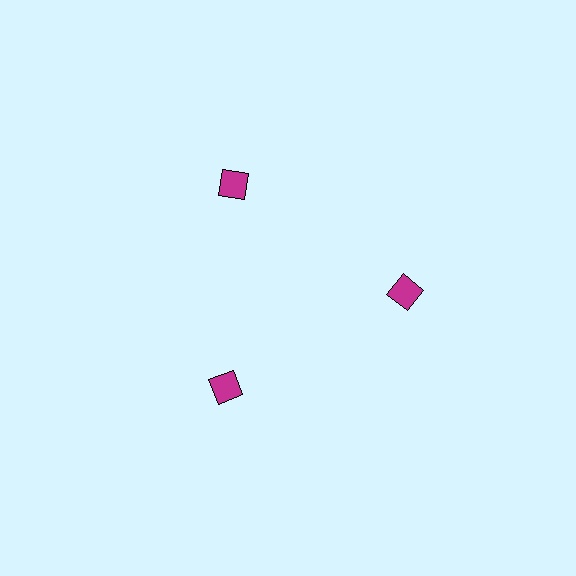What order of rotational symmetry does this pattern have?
This pattern has 3-fold rotational symmetry.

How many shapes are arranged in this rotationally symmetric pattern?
There are 3 shapes, arranged in 3 groups of 1.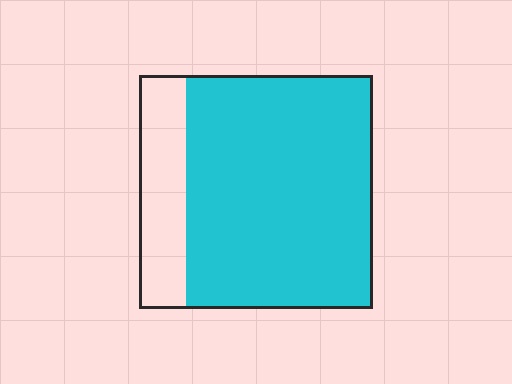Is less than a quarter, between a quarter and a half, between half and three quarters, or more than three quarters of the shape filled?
More than three quarters.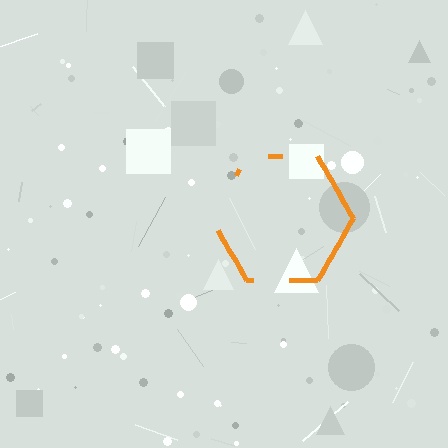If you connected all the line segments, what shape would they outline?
They would outline a hexagon.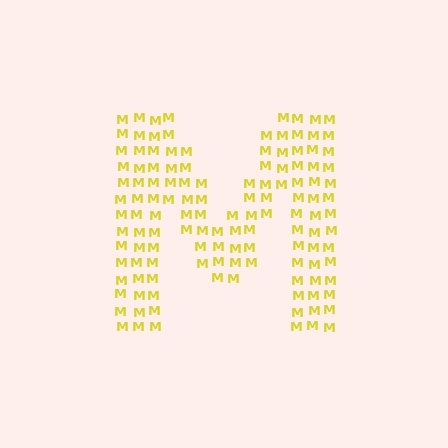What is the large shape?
The large shape is the letter M.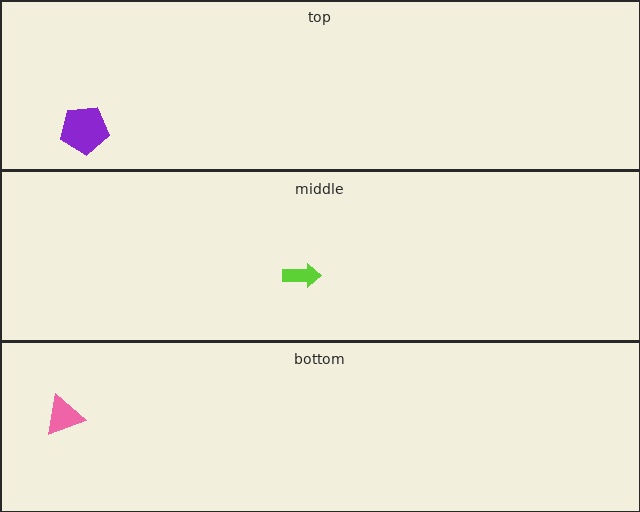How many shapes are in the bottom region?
1.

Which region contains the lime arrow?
The middle region.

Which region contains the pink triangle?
The bottom region.